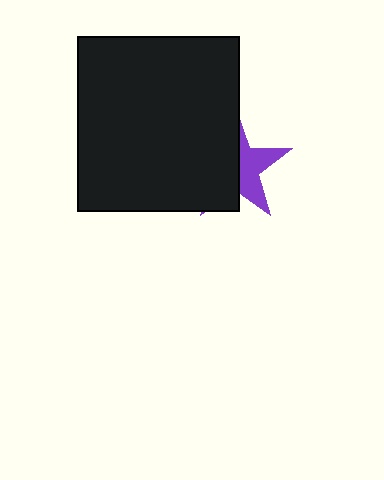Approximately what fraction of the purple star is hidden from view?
Roughly 57% of the purple star is hidden behind the black rectangle.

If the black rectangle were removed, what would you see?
You would see the complete purple star.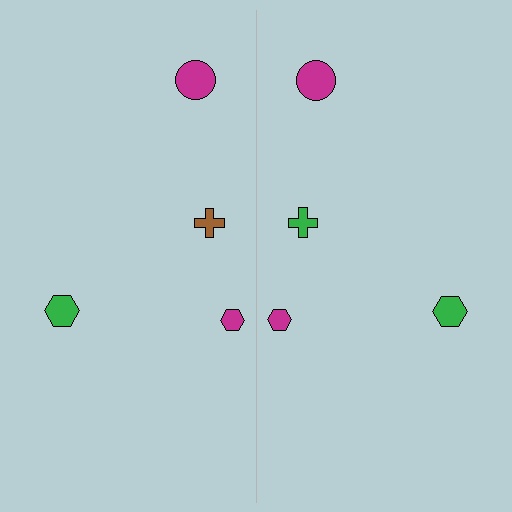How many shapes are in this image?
There are 8 shapes in this image.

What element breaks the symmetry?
The green cross on the right side breaks the symmetry — its mirror counterpart is brown.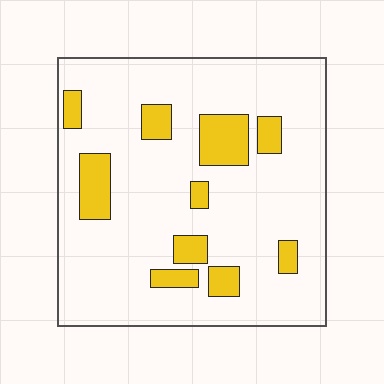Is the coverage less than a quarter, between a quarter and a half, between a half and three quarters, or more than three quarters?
Less than a quarter.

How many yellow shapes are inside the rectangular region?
10.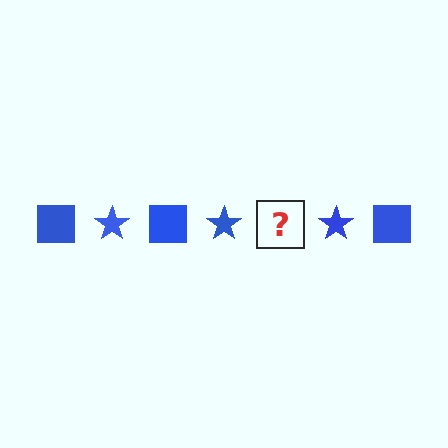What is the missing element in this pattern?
The missing element is a blue square.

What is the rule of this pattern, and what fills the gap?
The rule is that the pattern cycles through square, star shapes in blue. The gap should be filled with a blue square.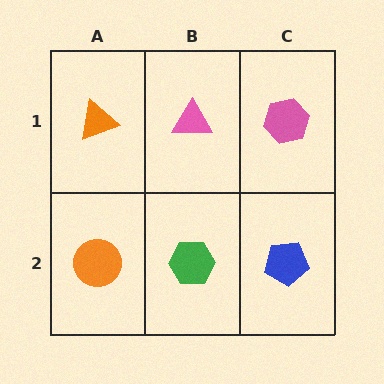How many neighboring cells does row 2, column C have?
2.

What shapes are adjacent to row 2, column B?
A pink triangle (row 1, column B), an orange circle (row 2, column A), a blue pentagon (row 2, column C).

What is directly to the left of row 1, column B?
An orange triangle.